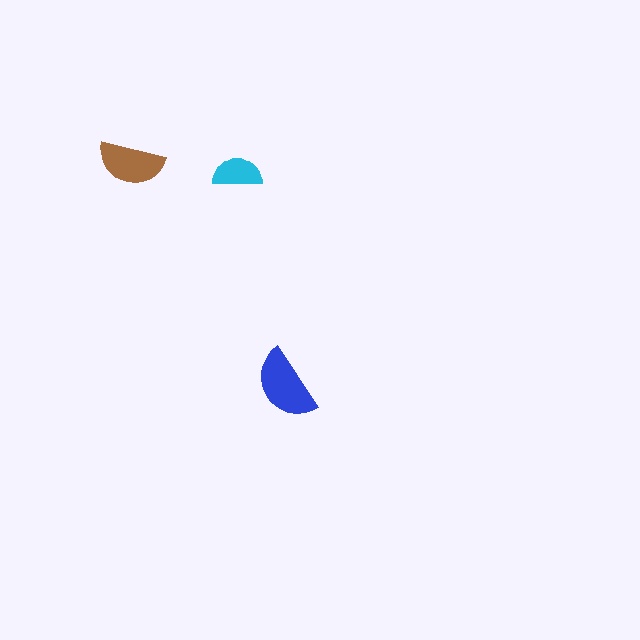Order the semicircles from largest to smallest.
the blue one, the brown one, the cyan one.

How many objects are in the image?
There are 3 objects in the image.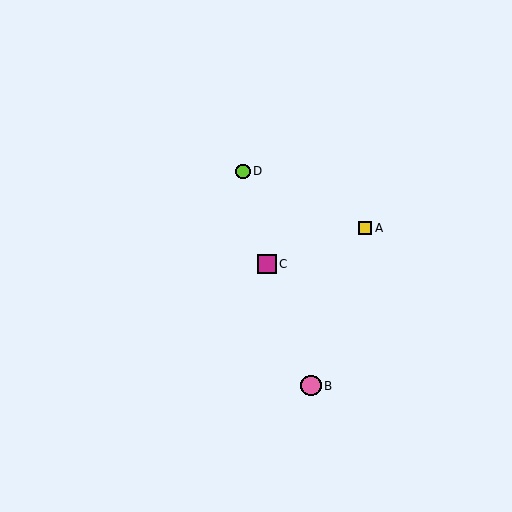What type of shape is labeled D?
Shape D is a lime circle.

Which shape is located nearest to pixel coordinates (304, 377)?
The pink circle (labeled B) at (311, 386) is nearest to that location.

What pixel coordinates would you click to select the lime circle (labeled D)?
Click at (243, 171) to select the lime circle D.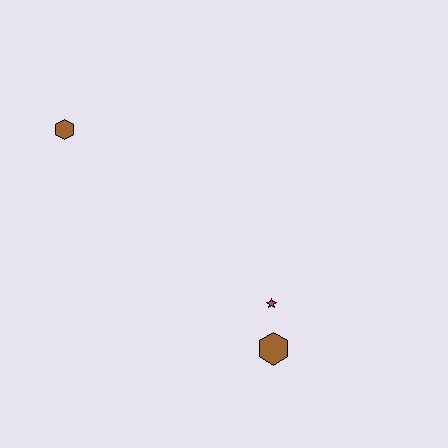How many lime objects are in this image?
There are no lime objects.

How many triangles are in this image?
There are no triangles.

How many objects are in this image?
There are 3 objects.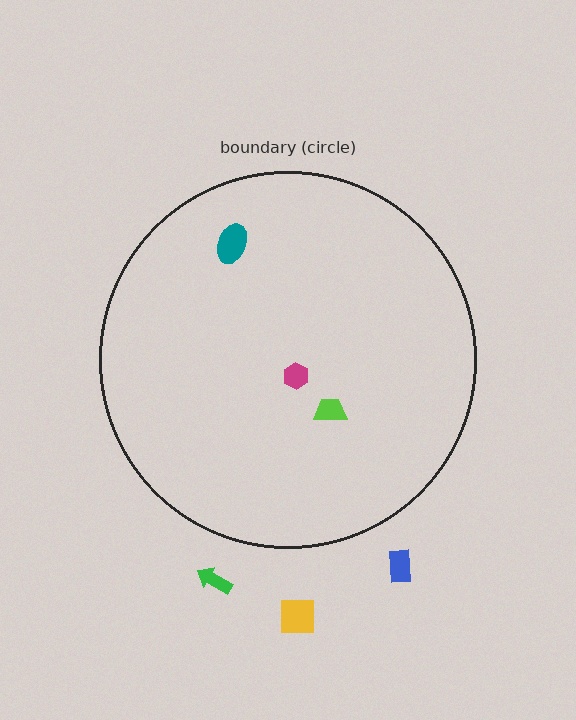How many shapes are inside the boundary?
3 inside, 3 outside.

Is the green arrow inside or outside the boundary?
Outside.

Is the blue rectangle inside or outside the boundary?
Outside.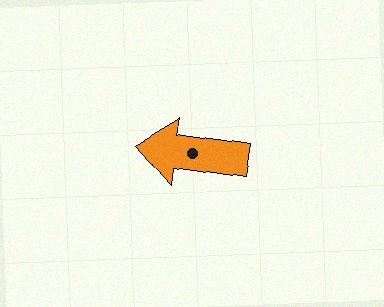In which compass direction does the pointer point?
West.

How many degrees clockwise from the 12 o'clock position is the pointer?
Approximately 279 degrees.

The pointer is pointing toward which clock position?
Roughly 9 o'clock.